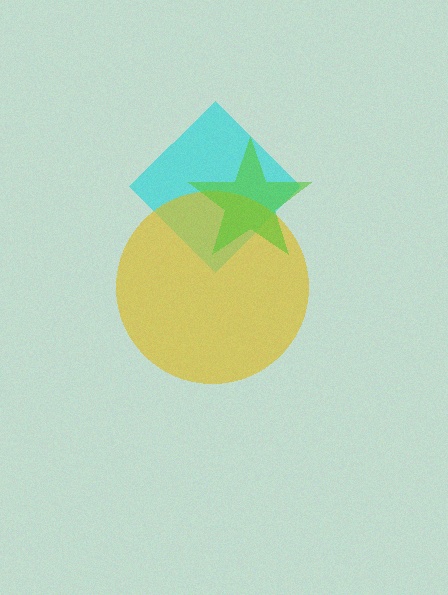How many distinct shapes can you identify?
There are 3 distinct shapes: a cyan diamond, a yellow circle, a lime star.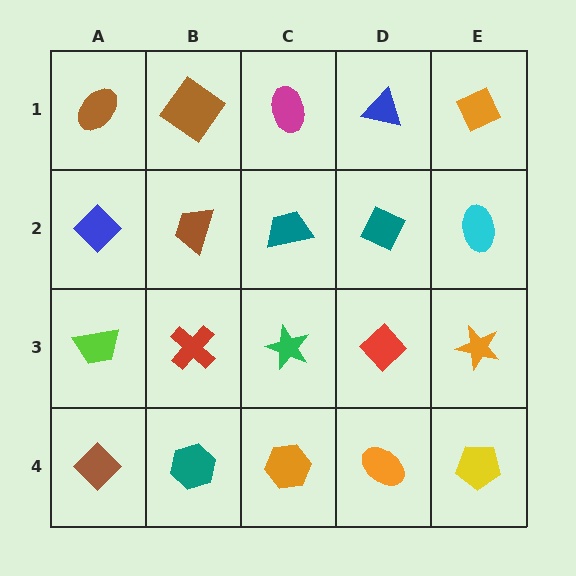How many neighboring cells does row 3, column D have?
4.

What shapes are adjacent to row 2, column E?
An orange diamond (row 1, column E), an orange star (row 3, column E), a teal diamond (row 2, column D).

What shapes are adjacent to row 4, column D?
A red diamond (row 3, column D), an orange hexagon (row 4, column C), a yellow pentagon (row 4, column E).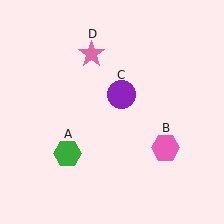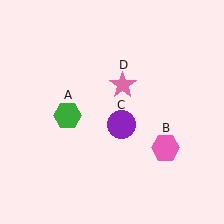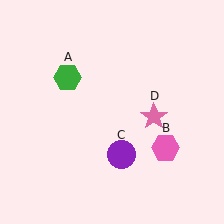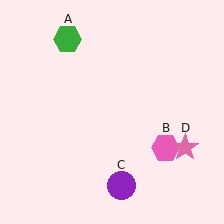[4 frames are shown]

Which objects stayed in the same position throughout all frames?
Pink hexagon (object B) remained stationary.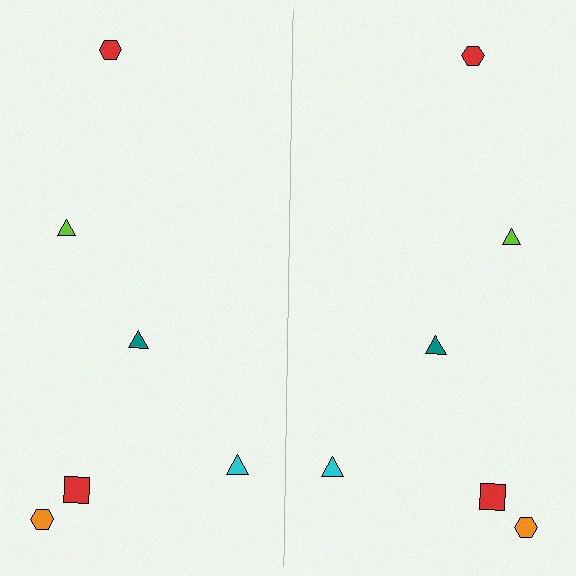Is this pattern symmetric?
Yes, this pattern has bilateral (reflection) symmetry.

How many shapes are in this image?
There are 12 shapes in this image.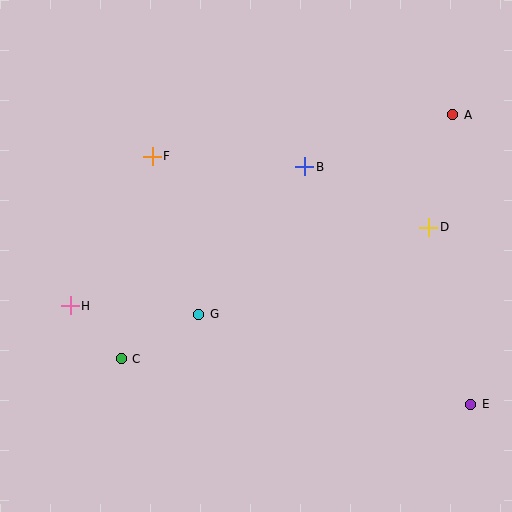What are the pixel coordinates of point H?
Point H is at (70, 306).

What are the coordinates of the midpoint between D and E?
The midpoint between D and E is at (450, 316).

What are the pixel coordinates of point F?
Point F is at (152, 156).